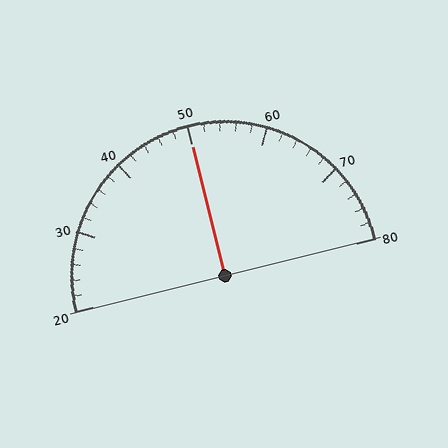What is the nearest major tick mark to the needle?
The nearest major tick mark is 50.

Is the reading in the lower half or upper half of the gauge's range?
The reading is in the upper half of the range (20 to 80).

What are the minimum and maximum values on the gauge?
The gauge ranges from 20 to 80.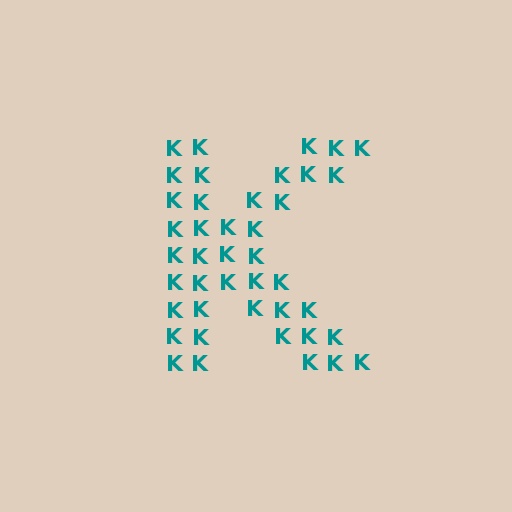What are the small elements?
The small elements are letter K's.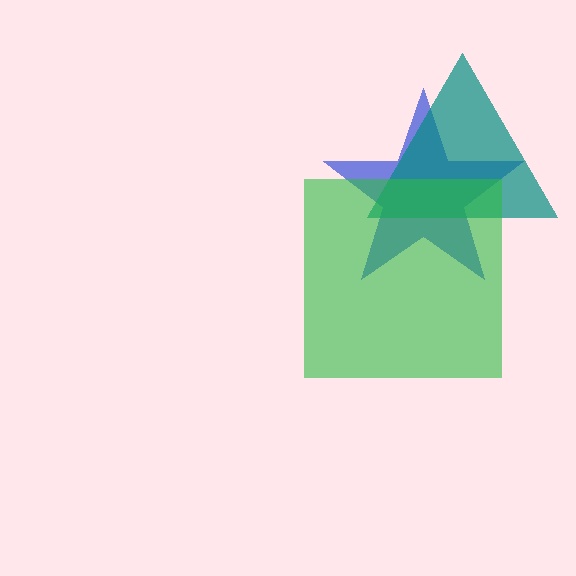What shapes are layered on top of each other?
The layered shapes are: a blue star, a teal triangle, a green square.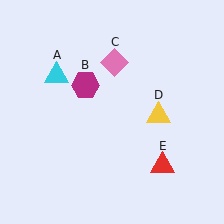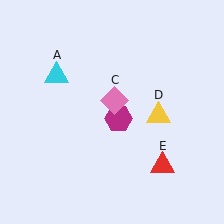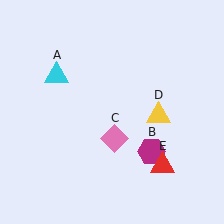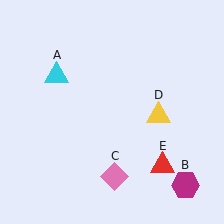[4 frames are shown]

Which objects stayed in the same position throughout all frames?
Cyan triangle (object A) and yellow triangle (object D) and red triangle (object E) remained stationary.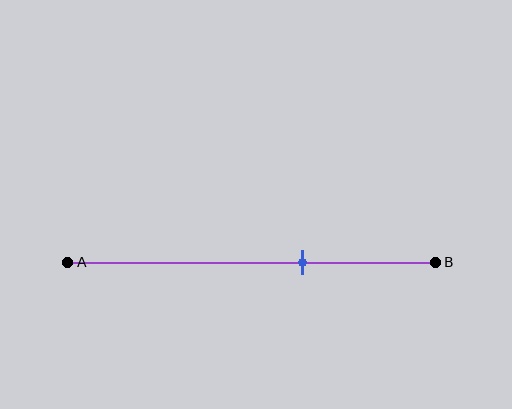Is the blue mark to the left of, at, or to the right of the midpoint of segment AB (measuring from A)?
The blue mark is to the right of the midpoint of segment AB.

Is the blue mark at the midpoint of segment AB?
No, the mark is at about 65% from A, not at the 50% midpoint.